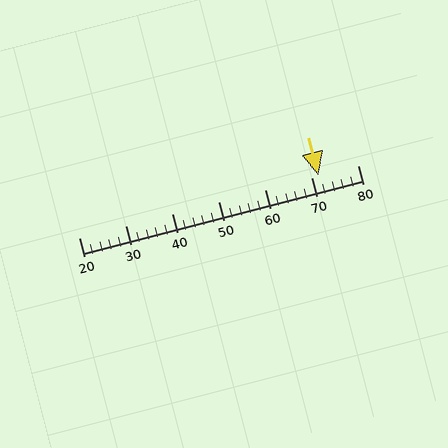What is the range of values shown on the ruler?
The ruler shows values from 20 to 80.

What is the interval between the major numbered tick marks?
The major tick marks are spaced 10 units apart.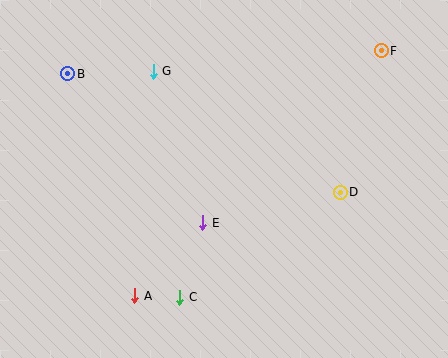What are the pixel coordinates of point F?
Point F is at (381, 51).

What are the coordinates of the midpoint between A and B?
The midpoint between A and B is at (101, 185).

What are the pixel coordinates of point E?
Point E is at (203, 223).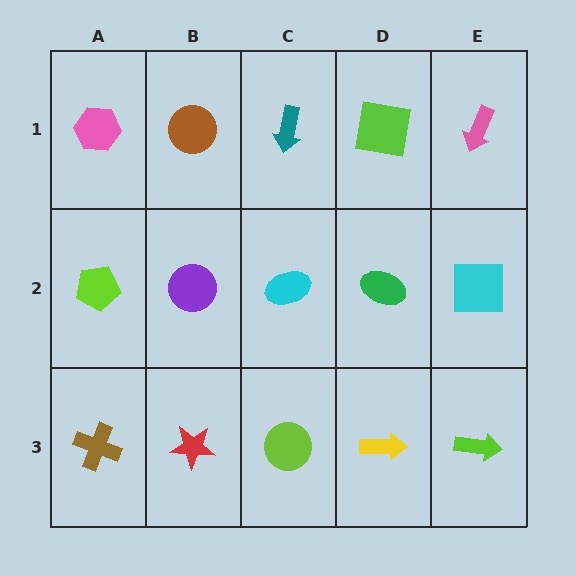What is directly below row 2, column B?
A red star.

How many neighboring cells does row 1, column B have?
3.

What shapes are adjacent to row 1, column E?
A cyan square (row 2, column E), a lime square (row 1, column D).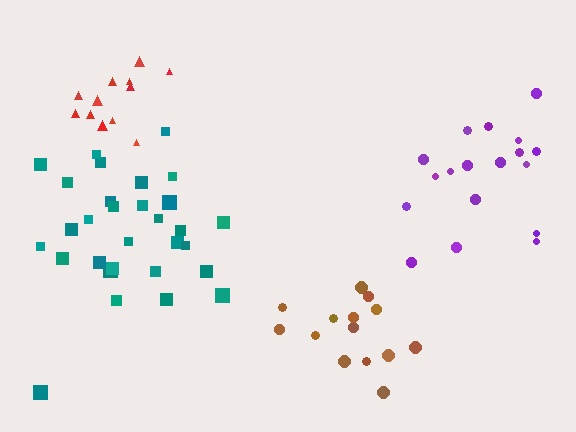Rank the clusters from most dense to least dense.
red, brown, teal, purple.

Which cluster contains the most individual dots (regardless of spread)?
Teal (30).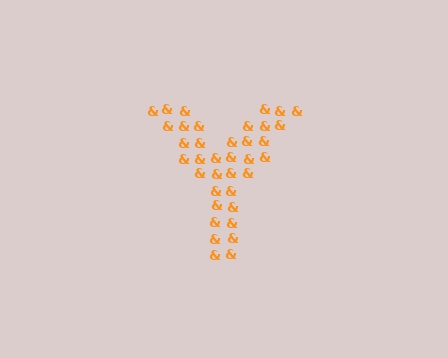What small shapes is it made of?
It is made of small ampersands.